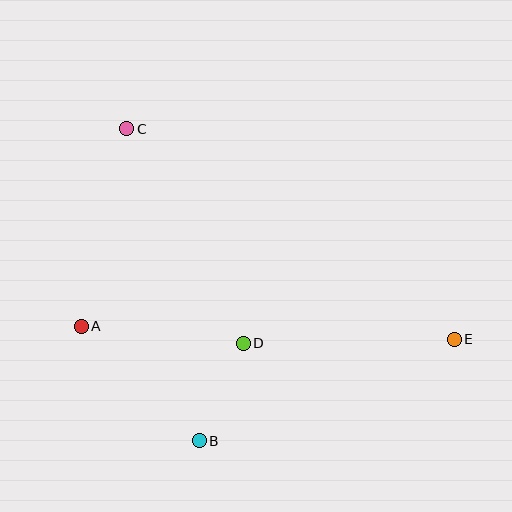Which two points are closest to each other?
Points B and D are closest to each other.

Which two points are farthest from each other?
Points C and E are farthest from each other.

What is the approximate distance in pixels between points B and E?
The distance between B and E is approximately 274 pixels.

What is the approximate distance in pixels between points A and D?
The distance between A and D is approximately 163 pixels.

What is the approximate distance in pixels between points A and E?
The distance between A and E is approximately 373 pixels.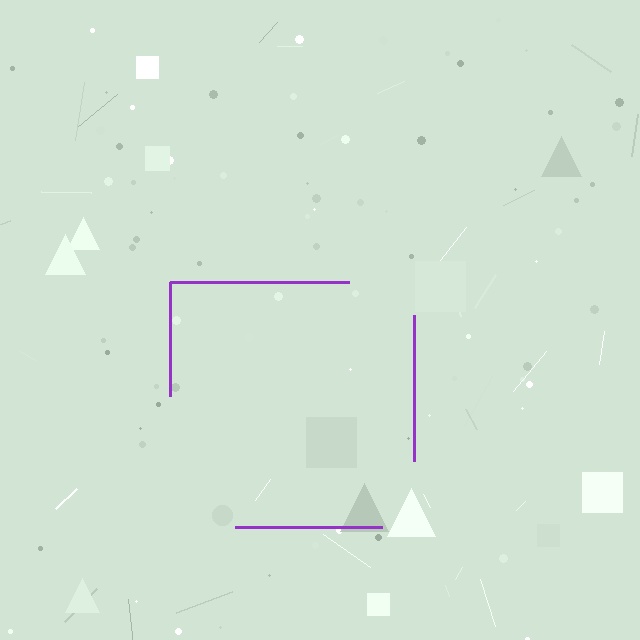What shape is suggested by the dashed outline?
The dashed outline suggests a square.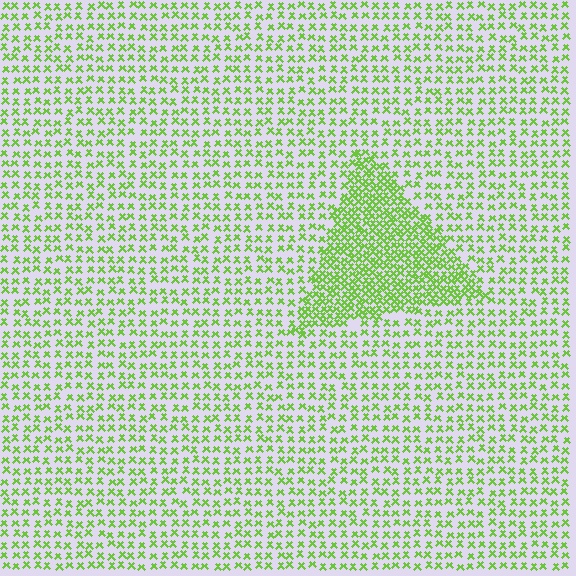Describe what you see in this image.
The image contains small lime elements arranged at two different densities. A triangle-shaped region is visible where the elements are more densely packed than the surrounding area.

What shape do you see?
I see a triangle.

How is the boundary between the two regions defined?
The boundary is defined by a change in element density (approximately 2.2x ratio). All elements are the same color, size, and shape.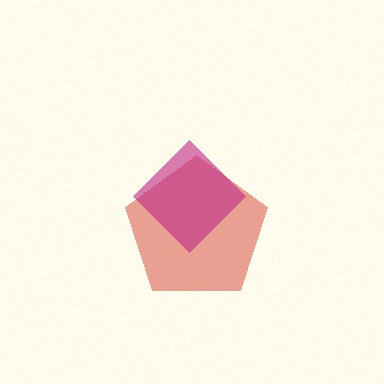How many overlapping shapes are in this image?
There are 2 overlapping shapes in the image.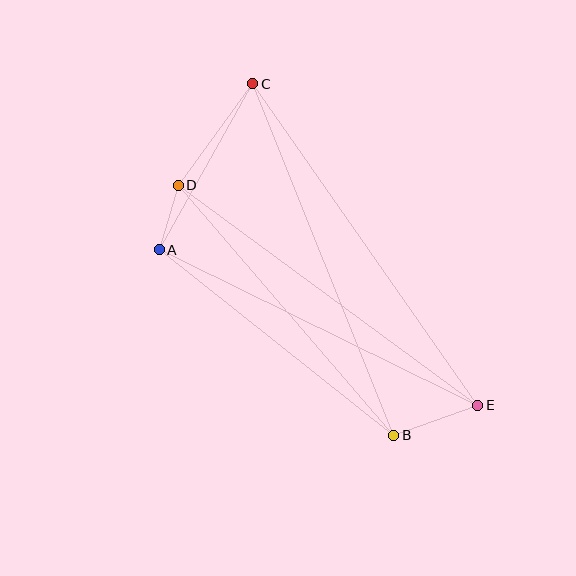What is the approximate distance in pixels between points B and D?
The distance between B and D is approximately 330 pixels.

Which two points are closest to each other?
Points A and D are closest to each other.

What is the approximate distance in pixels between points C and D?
The distance between C and D is approximately 126 pixels.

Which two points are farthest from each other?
Points C and E are farthest from each other.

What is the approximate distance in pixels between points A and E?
The distance between A and E is approximately 354 pixels.